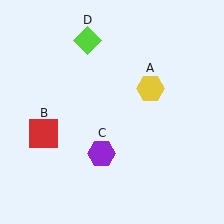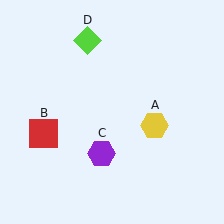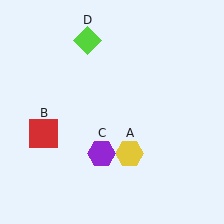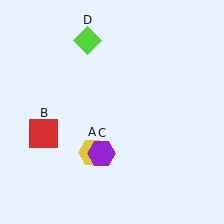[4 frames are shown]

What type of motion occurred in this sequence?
The yellow hexagon (object A) rotated clockwise around the center of the scene.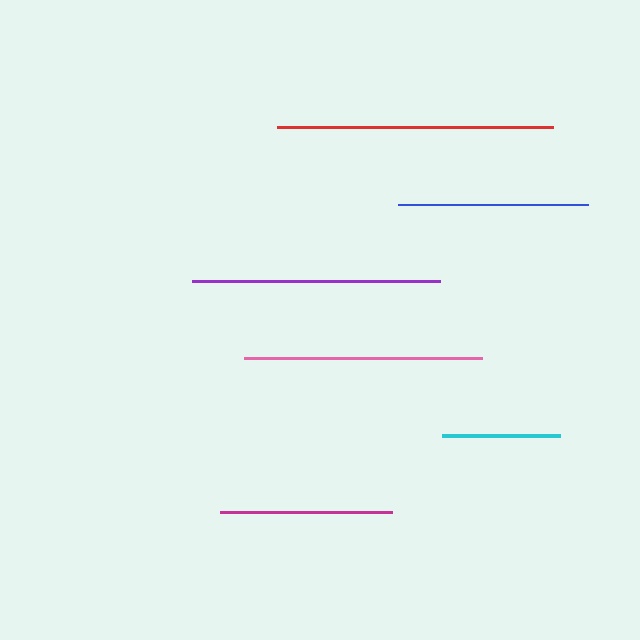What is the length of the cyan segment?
The cyan segment is approximately 119 pixels long.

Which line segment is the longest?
The red line is the longest at approximately 277 pixels.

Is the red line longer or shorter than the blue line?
The red line is longer than the blue line.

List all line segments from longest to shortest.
From longest to shortest: red, purple, pink, blue, magenta, cyan.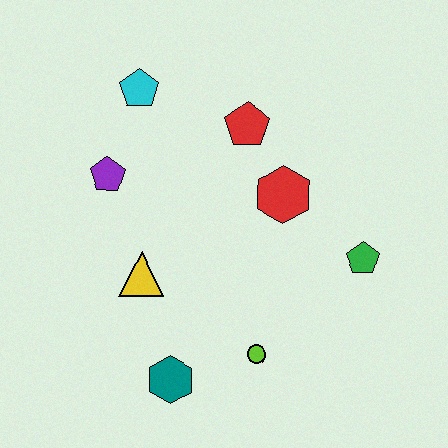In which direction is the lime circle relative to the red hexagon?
The lime circle is below the red hexagon.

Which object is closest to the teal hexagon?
The lime circle is closest to the teal hexagon.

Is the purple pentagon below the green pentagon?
No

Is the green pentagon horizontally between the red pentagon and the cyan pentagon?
No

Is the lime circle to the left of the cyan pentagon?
No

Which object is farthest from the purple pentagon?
The green pentagon is farthest from the purple pentagon.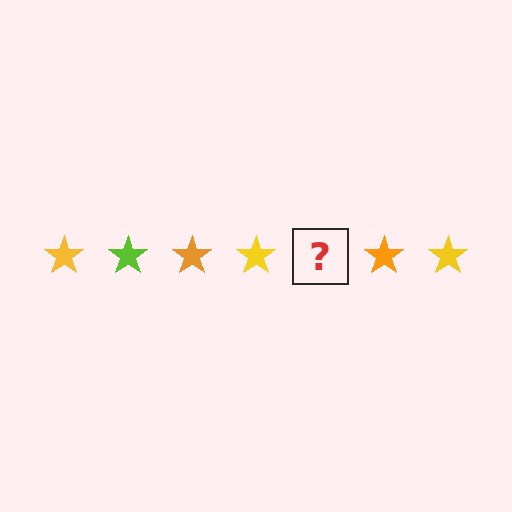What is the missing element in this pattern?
The missing element is a lime star.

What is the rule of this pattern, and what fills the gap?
The rule is that the pattern cycles through yellow, lime, orange stars. The gap should be filled with a lime star.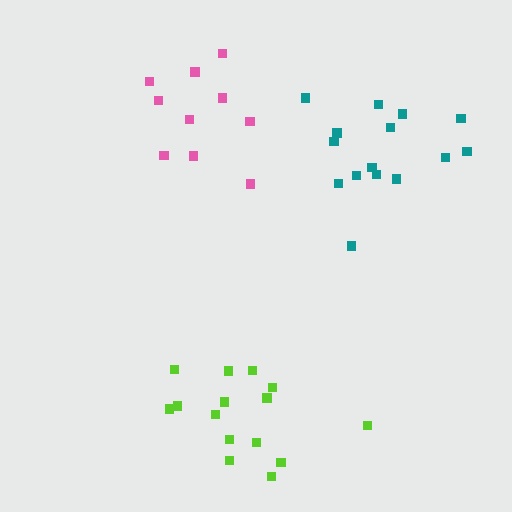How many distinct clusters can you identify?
There are 3 distinct clusters.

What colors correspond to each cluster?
The clusters are colored: lime, pink, teal.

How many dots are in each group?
Group 1: 15 dots, Group 2: 10 dots, Group 3: 15 dots (40 total).